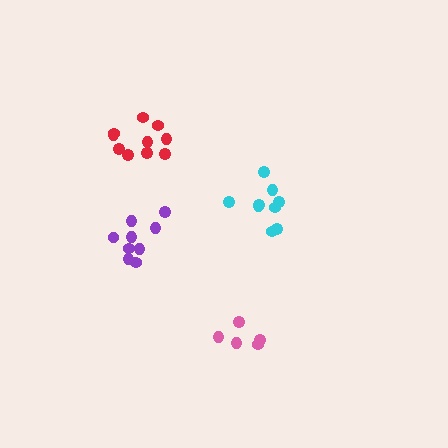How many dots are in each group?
Group 1: 9 dots, Group 2: 10 dots, Group 3: 5 dots, Group 4: 9 dots (33 total).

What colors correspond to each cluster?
The clusters are colored: purple, red, pink, cyan.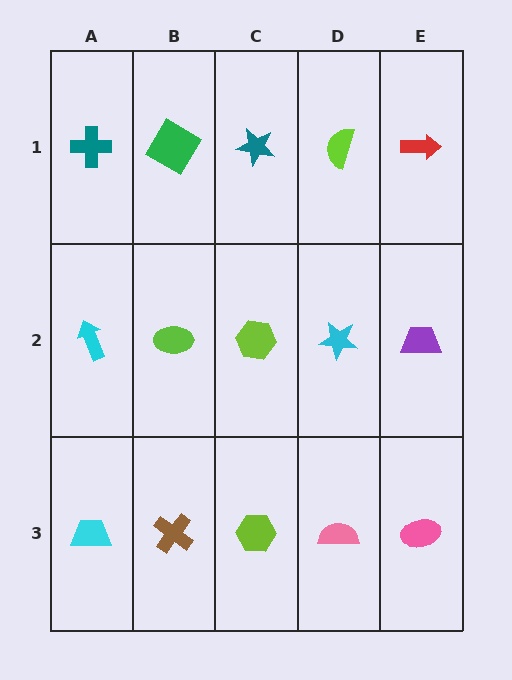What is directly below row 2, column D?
A pink semicircle.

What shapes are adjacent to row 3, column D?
A cyan star (row 2, column D), a lime hexagon (row 3, column C), a pink ellipse (row 3, column E).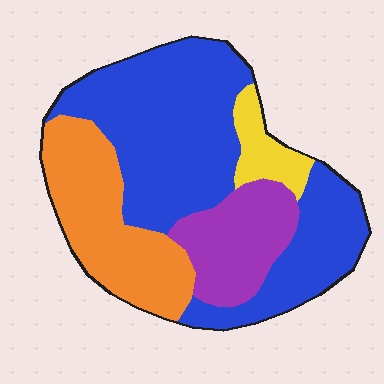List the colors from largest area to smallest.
From largest to smallest: blue, orange, purple, yellow.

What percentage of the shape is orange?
Orange covers about 25% of the shape.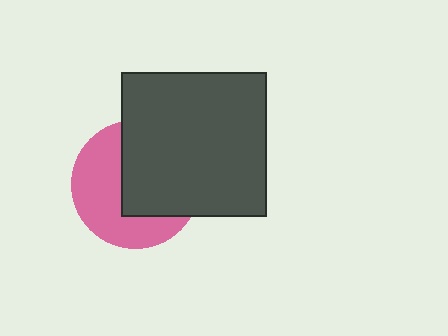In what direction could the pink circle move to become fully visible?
The pink circle could move left. That would shift it out from behind the dark gray square entirely.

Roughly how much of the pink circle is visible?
About half of it is visible (roughly 49%).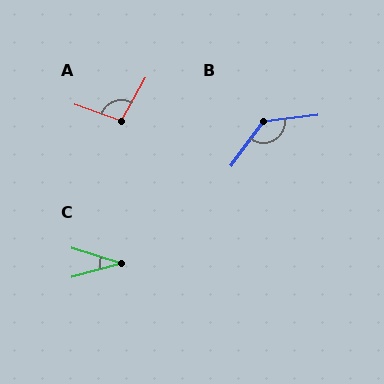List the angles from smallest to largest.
C (32°), A (100°), B (133°).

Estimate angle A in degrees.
Approximately 100 degrees.